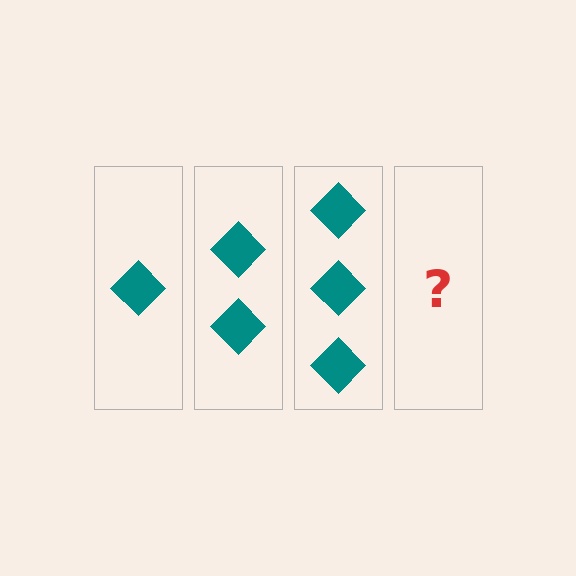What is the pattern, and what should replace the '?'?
The pattern is that each step adds one more diamond. The '?' should be 4 diamonds.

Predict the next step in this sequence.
The next step is 4 diamonds.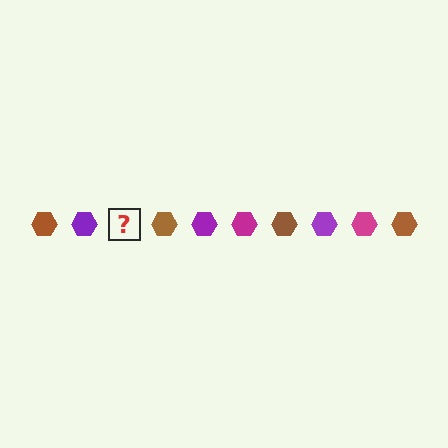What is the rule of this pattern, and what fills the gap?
The rule is that the pattern cycles through brown, purple, magenta hexagons. The gap should be filled with a magenta hexagon.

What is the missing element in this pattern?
The missing element is a magenta hexagon.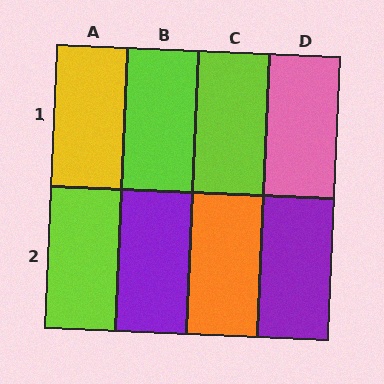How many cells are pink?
1 cell is pink.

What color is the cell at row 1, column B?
Lime.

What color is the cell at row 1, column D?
Pink.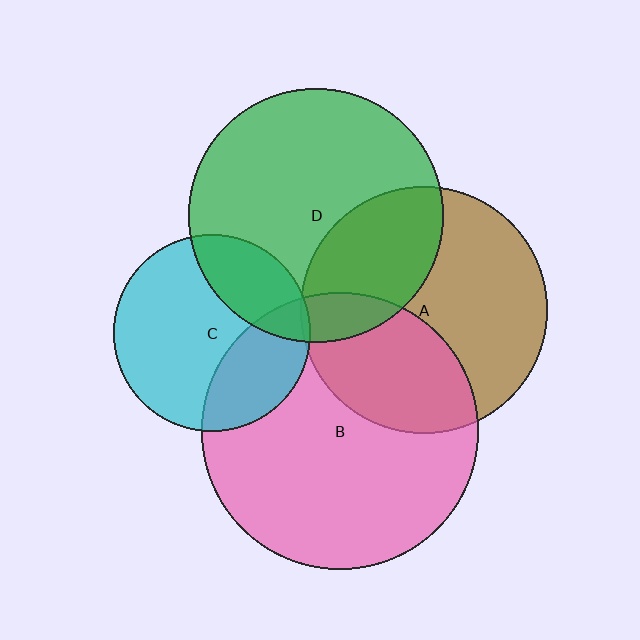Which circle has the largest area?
Circle B (pink).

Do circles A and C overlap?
Yes.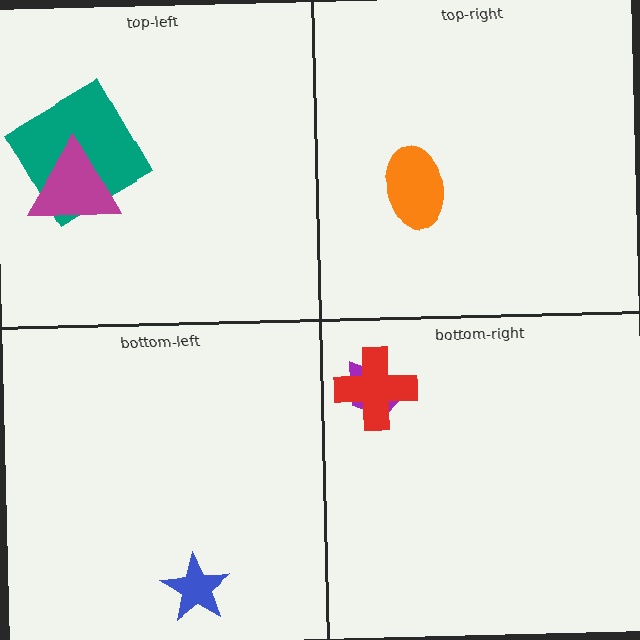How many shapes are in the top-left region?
2.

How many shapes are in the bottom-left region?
1.